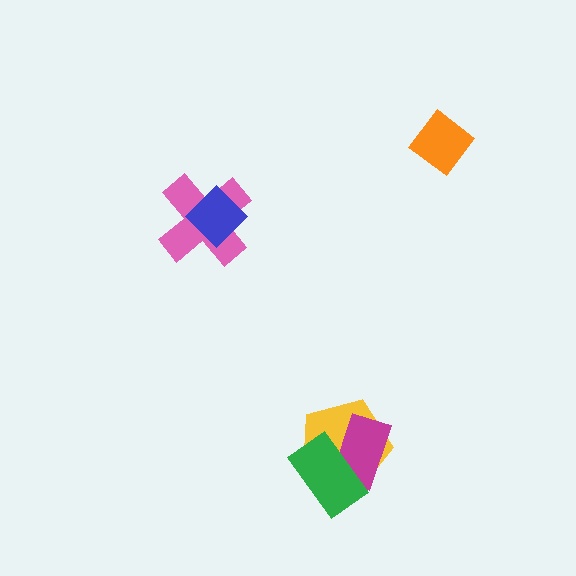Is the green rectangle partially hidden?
No, no other shape covers it.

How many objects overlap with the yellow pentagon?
2 objects overlap with the yellow pentagon.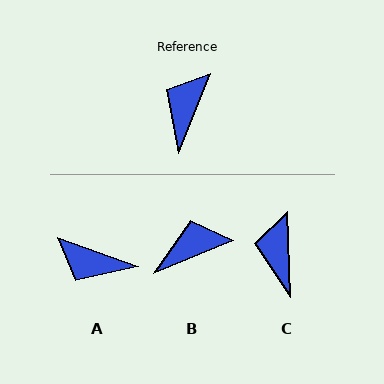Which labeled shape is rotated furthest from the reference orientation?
A, about 92 degrees away.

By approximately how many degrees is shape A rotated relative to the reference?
Approximately 92 degrees counter-clockwise.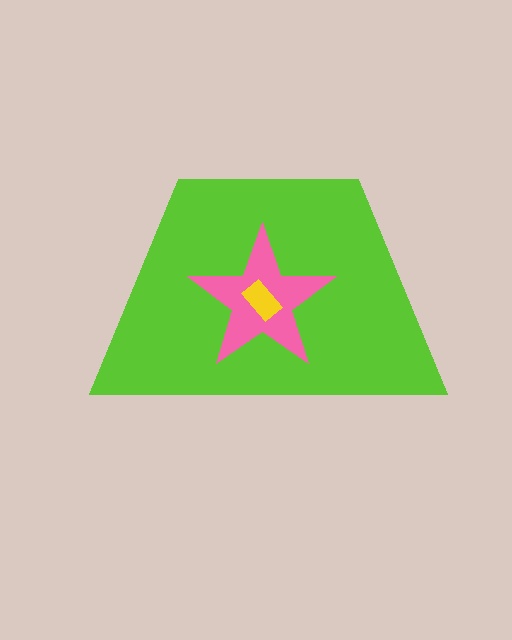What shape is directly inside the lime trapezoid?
The pink star.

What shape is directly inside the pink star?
The yellow rectangle.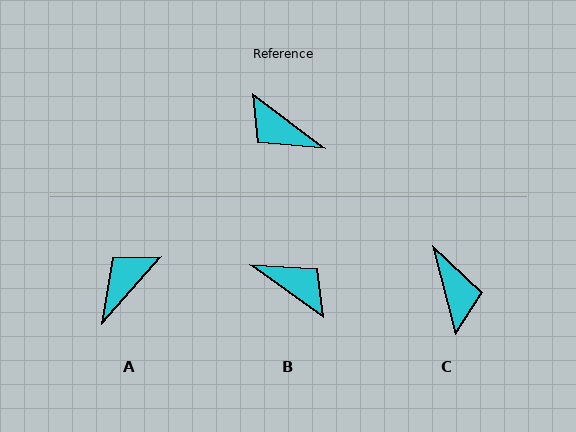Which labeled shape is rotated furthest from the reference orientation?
B, about 178 degrees away.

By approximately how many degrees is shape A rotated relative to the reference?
Approximately 94 degrees clockwise.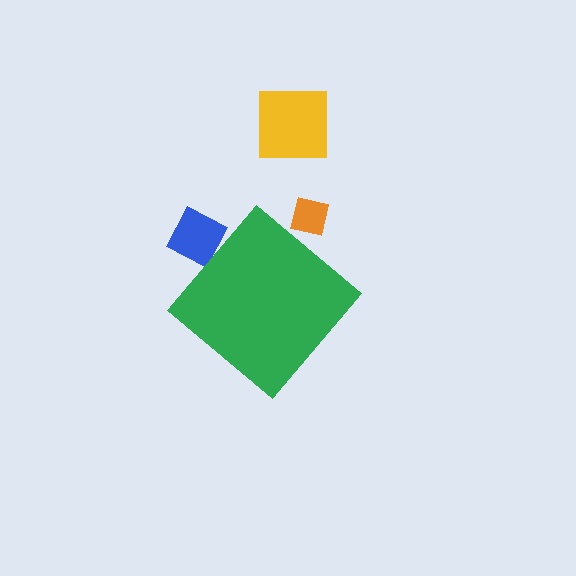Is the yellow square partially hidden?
No, the yellow square is fully visible.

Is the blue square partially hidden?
Yes, the blue square is partially hidden behind the green diamond.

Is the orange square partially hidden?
Yes, the orange square is partially hidden behind the green diamond.